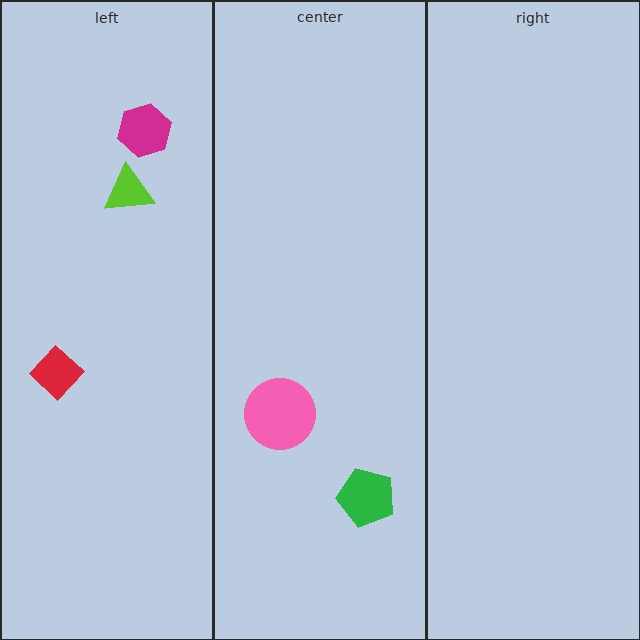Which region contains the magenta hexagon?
The left region.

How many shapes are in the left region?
3.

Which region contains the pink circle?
The center region.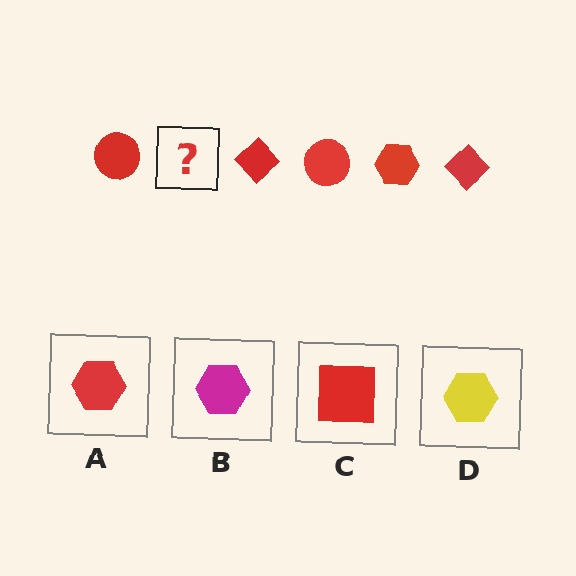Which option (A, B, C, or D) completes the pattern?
A.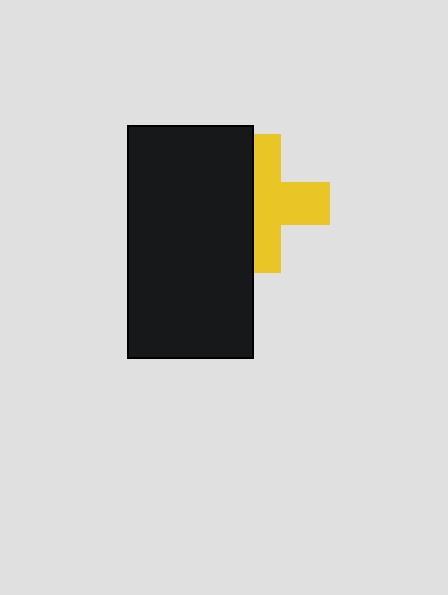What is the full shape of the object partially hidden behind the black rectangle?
The partially hidden object is a yellow cross.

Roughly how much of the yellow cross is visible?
About half of it is visible (roughly 58%).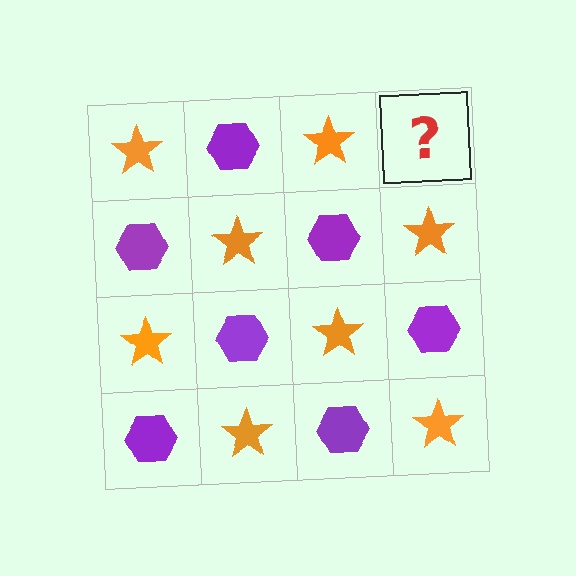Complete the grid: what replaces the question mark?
The question mark should be replaced with a purple hexagon.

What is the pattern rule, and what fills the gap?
The rule is that it alternates orange star and purple hexagon in a checkerboard pattern. The gap should be filled with a purple hexagon.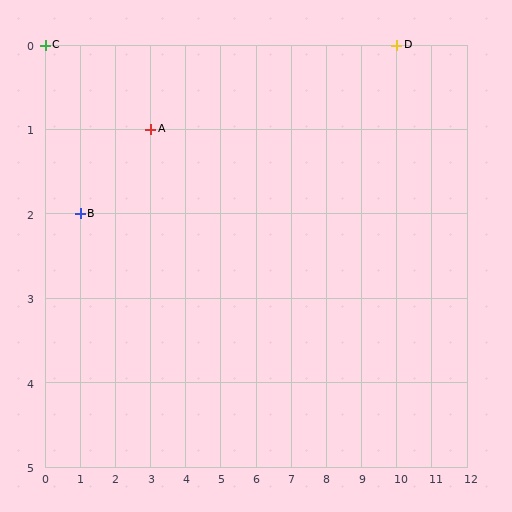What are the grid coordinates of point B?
Point B is at grid coordinates (1, 2).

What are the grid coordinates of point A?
Point A is at grid coordinates (3, 1).